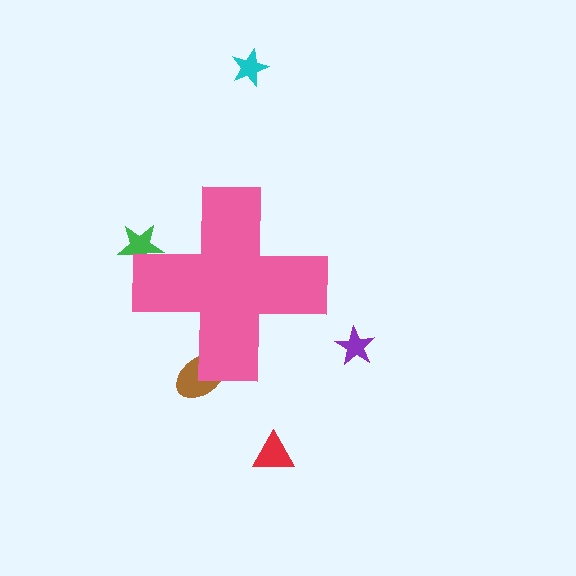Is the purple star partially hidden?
No, the purple star is fully visible.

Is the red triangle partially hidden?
No, the red triangle is fully visible.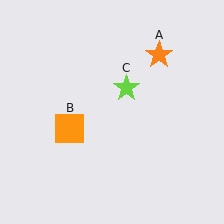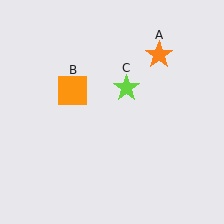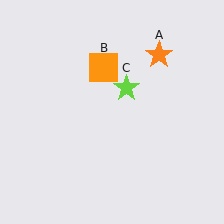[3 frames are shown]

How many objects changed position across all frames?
1 object changed position: orange square (object B).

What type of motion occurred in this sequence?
The orange square (object B) rotated clockwise around the center of the scene.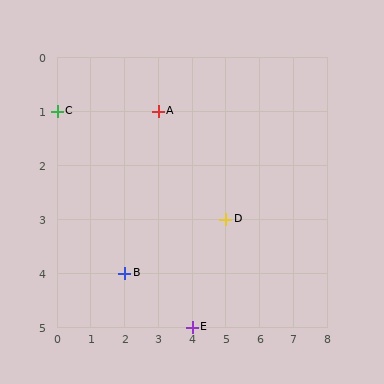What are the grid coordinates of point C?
Point C is at grid coordinates (0, 1).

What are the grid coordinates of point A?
Point A is at grid coordinates (3, 1).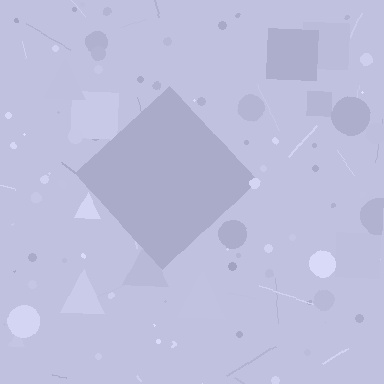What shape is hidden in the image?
A diamond is hidden in the image.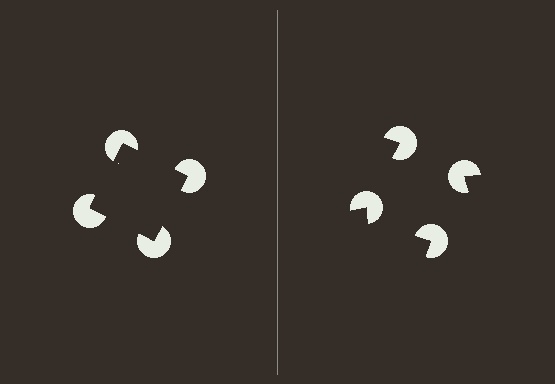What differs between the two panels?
The pac-man discs are positioned identically on both sides; only the wedge orientations differ. On the left they align to a square; on the right they are misaligned.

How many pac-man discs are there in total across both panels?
8 — 4 on each side.